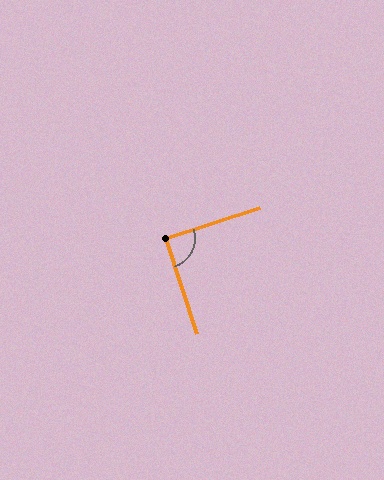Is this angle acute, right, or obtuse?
It is approximately a right angle.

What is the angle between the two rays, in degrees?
Approximately 90 degrees.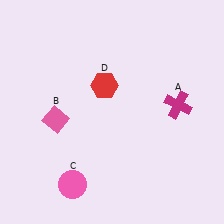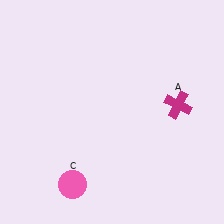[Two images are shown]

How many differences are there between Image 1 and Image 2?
There are 2 differences between the two images.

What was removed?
The red hexagon (D), the pink diamond (B) were removed in Image 2.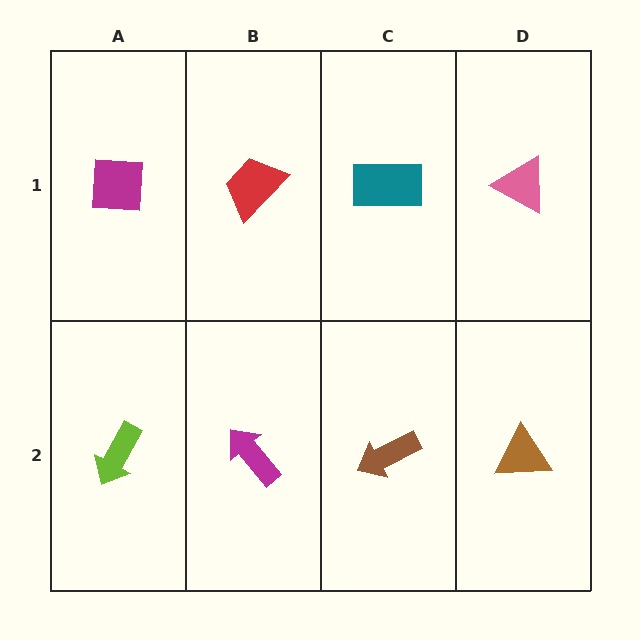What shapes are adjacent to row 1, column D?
A brown triangle (row 2, column D), a teal rectangle (row 1, column C).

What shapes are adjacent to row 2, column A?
A magenta square (row 1, column A), a magenta arrow (row 2, column B).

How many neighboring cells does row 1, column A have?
2.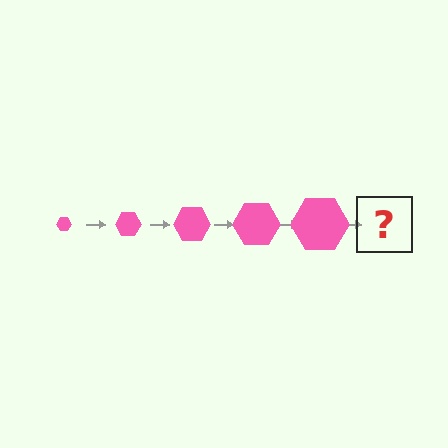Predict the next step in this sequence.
The next step is a pink hexagon, larger than the previous one.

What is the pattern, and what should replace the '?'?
The pattern is that the hexagon gets progressively larger each step. The '?' should be a pink hexagon, larger than the previous one.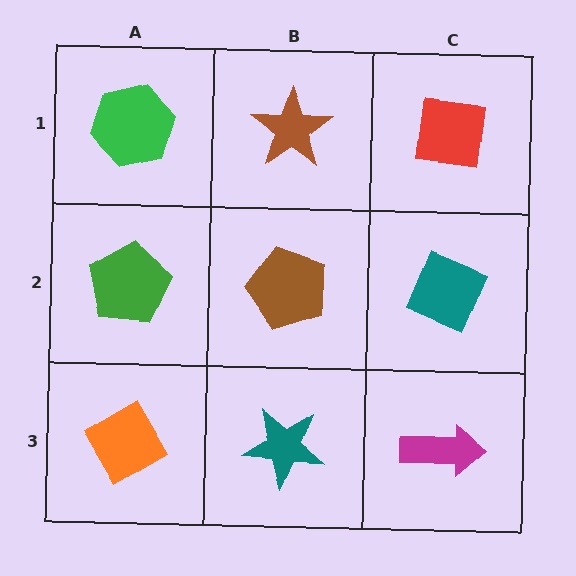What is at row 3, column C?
A magenta arrow.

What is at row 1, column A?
A green hexagon.